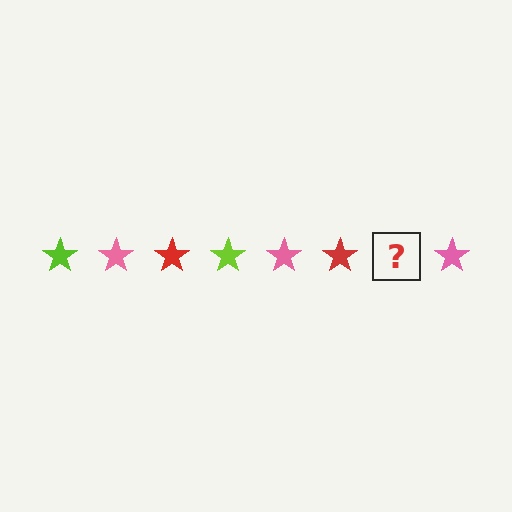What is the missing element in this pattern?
The missing element is a lime star.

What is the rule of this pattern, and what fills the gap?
The rule is that the pattern cycles through lime, pink, red stars. The gap should be filled with a lime star.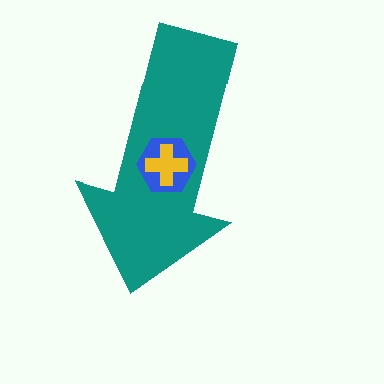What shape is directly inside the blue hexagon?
The yellow cross.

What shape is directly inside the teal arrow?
The blue hexagon.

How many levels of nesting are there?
3.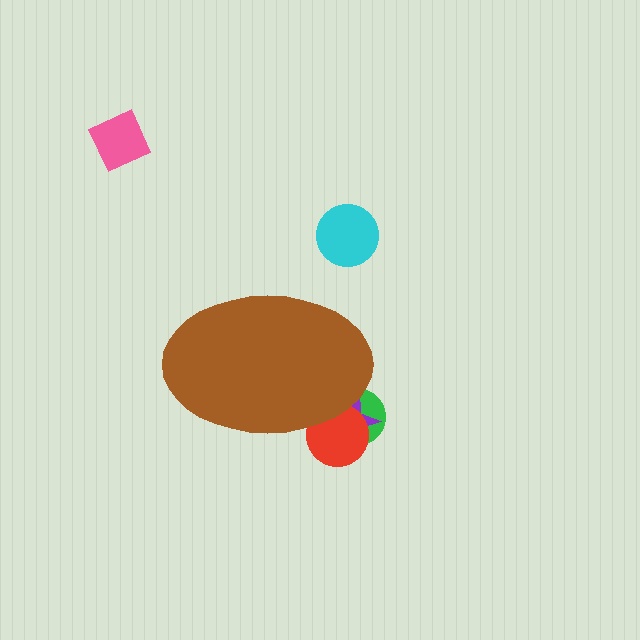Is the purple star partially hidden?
Yes, the purple star is partially hidden behind the brown ellipse.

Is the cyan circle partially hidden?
No, the cyan circle is fully visible.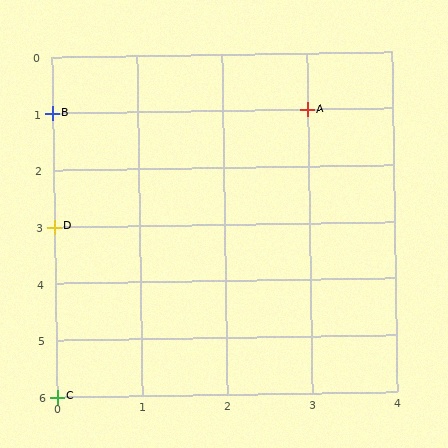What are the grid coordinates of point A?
Point A is at grid coordinates (3, 1).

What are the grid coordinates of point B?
Point B is at grid coordinates (0, 1).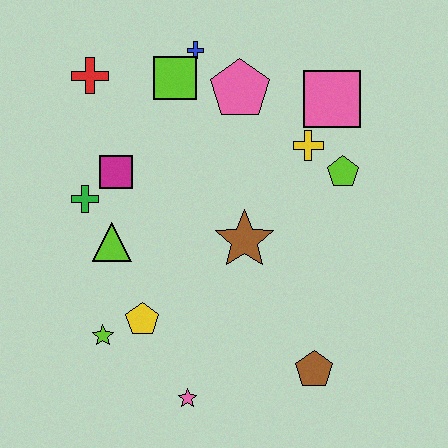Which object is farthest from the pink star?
The blue cross is farthest from the pink star.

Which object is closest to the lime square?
The blue cross is closest to the lime square.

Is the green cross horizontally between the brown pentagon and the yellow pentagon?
No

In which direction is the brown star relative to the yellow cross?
The brown star is below the yellow cross.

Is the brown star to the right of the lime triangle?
Yes